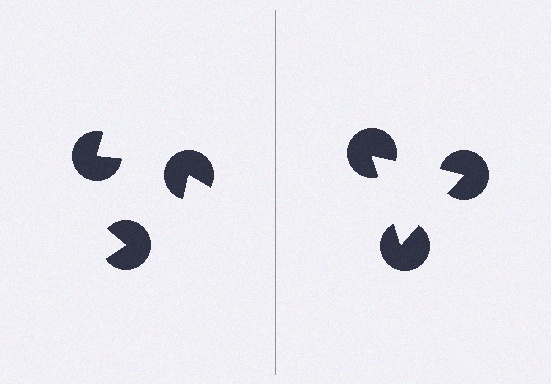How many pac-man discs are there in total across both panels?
6 — 3 on each side.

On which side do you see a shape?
An illusory triangle appears on the right side. On the left side the wedge cuts are rotated, so no coherent shape forms.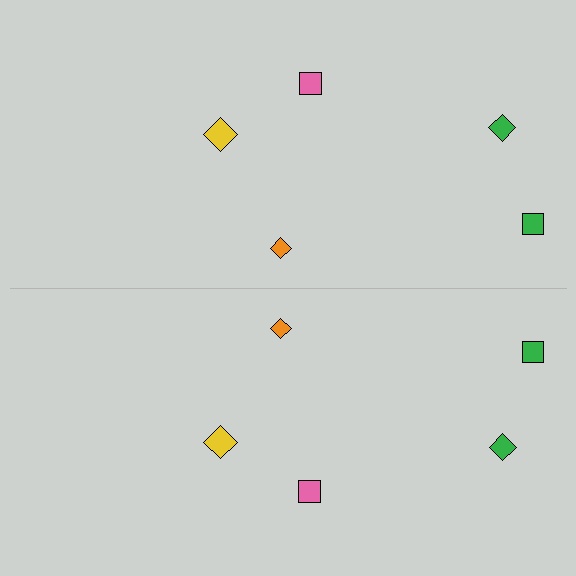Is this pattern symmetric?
Yes, this pattern has bilateral (reflection) symmetry.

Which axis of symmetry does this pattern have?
The pattern has a horizontal axis of symmetry running through the center of the image.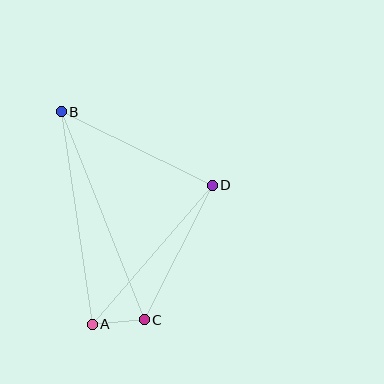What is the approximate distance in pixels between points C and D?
The distance between C and D is approximately 151 pixels.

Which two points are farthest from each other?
Points B and C are farthest from each other.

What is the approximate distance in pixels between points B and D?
The distance between B and D is approximately 168 pixels.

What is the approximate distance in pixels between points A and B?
The distance between A and B is approximately 214 pixels.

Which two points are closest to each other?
Points A and C are closest to each other.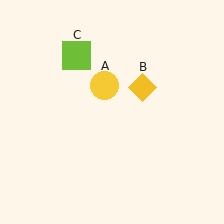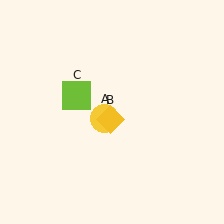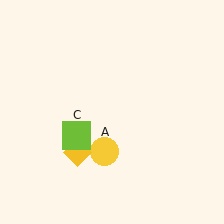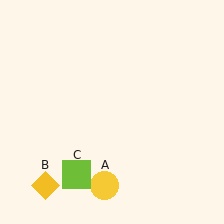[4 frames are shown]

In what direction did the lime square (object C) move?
The lime square (object C) moved down.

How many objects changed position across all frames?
3 objects changed position: yellow circle (object A), yellow diamond (object B), lime square (object C).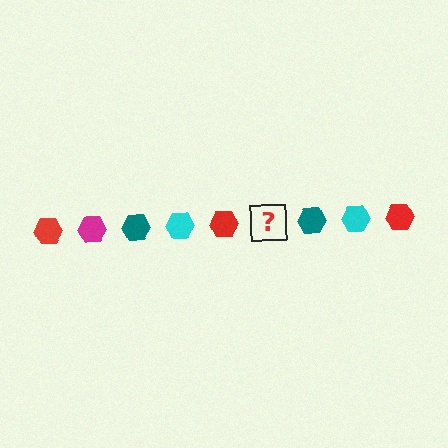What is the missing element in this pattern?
The missing element is a magenta hexagon.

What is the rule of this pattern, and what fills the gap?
The rule is that the pattern cycles through red, magenta, teal, cyan hexagons. The gap should be filled with a magenta hexagon.